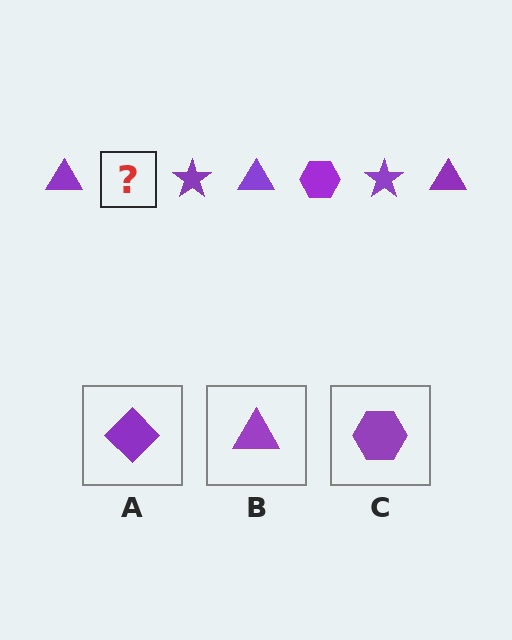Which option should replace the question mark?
Option C.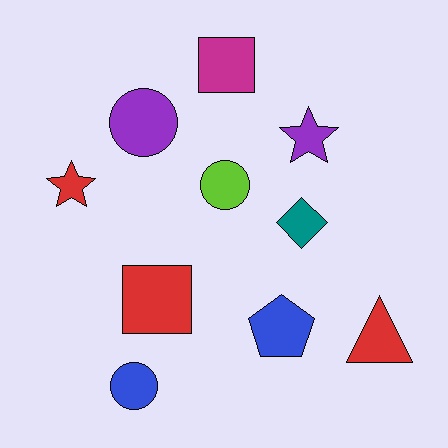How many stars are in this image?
There are 2 stars.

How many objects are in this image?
There are 10 objects.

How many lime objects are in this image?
There is 1 lime object.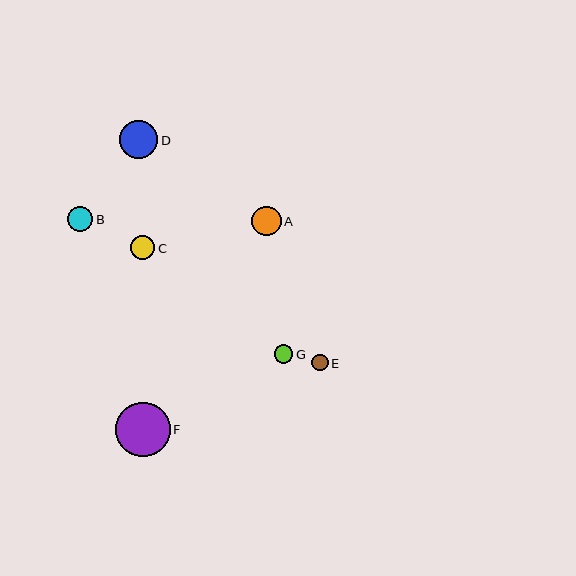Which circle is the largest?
Circle F is the largest with a size of approximately 54 pixels.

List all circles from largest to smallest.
From largest to smallest: F, D, A, B, C, G, E.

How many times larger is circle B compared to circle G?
Circle B is approximately 1.4 times the size of circle G.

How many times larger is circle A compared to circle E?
Circle A is approximately 1.8 times the size of circle E.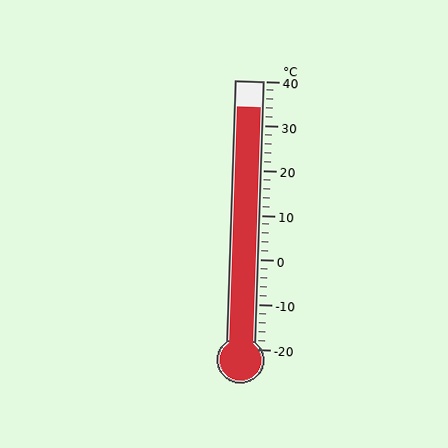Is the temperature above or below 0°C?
The temperature is above 0°C.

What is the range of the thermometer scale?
The thermometer scale ranges from -20°C to 40°C.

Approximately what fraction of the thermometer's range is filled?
The thermometer is filled to approximately 90% of its range.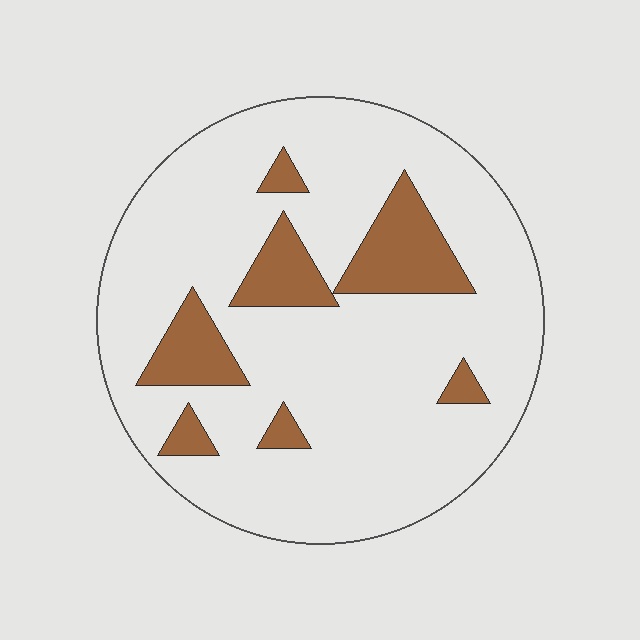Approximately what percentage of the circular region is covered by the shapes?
Approximately 15%.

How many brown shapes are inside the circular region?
7.